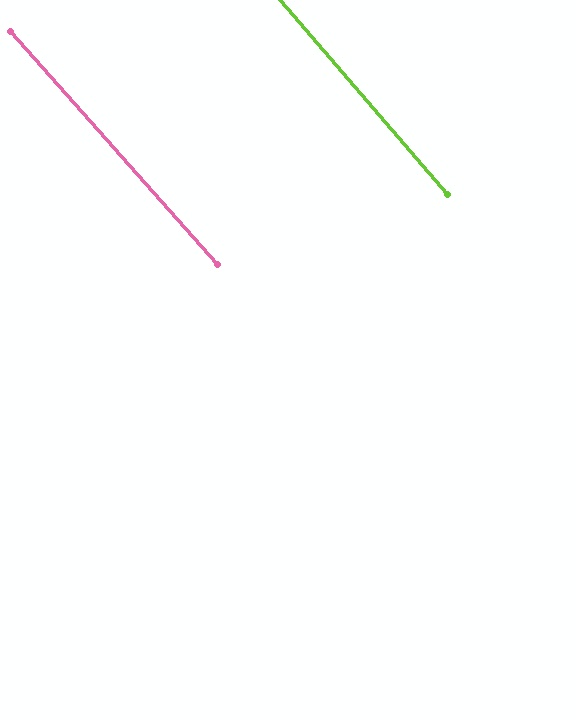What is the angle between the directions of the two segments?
Approximately 1 degree.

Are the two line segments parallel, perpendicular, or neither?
Parallel — their directions differ by only 1.0°.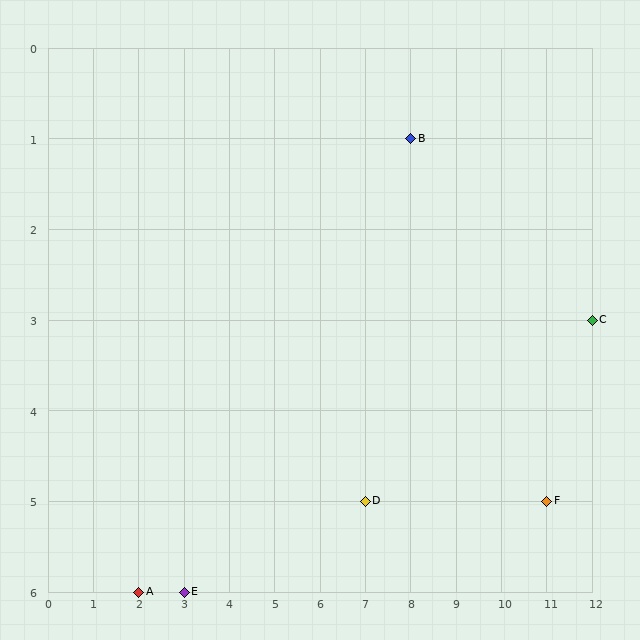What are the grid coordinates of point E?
Point E is at grid coordinates (3, 6).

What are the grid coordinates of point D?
Point D is at grid coordinates (7, 5).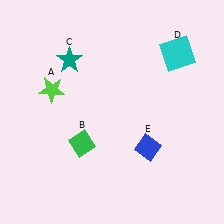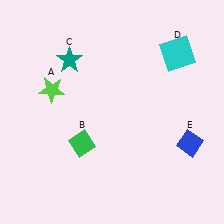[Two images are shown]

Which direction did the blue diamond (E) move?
The blue diamond (E) moved right.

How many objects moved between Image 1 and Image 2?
1 object moved between the two images.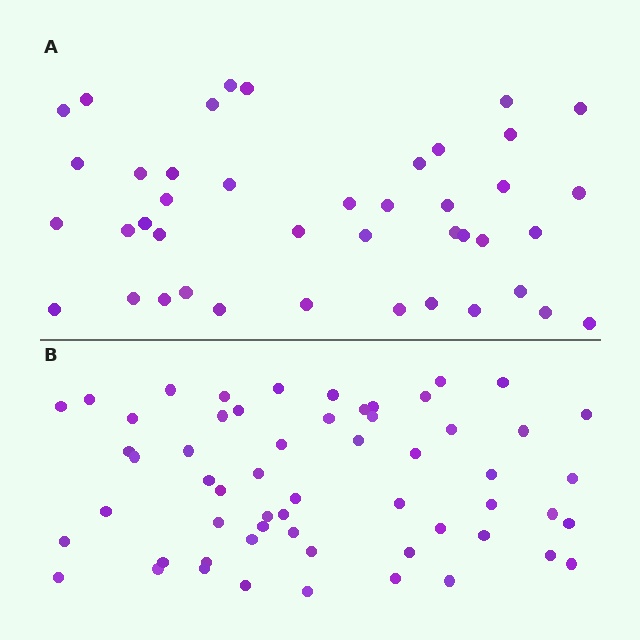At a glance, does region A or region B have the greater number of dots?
Region B (the bottom region) has more dots.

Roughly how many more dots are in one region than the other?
Region B has approximately 15 more dots than region A.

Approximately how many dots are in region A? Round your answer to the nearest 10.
About 40 dots. (The exact count is 42, which rounds to 40.)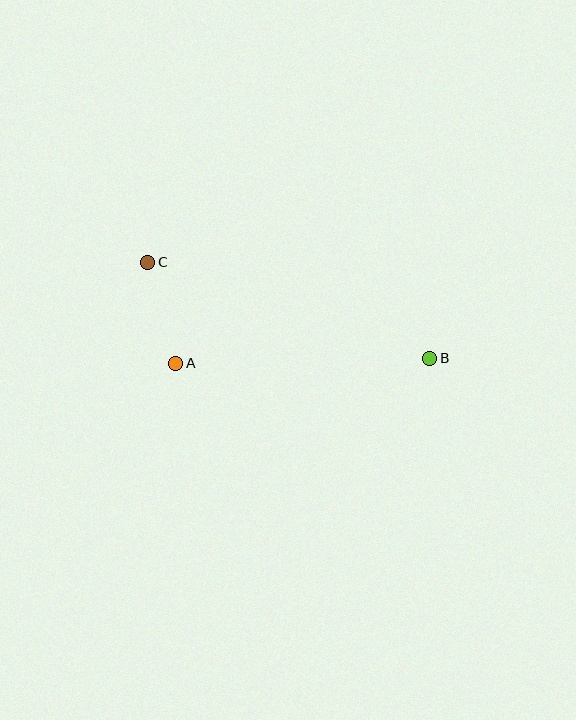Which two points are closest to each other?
Points A and C are closest to each other.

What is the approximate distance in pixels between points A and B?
The distance between A and B is approximately 254 pixels.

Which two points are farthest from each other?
Points B and C are farthest from each other.